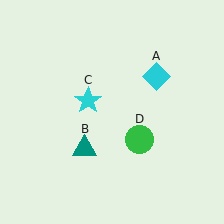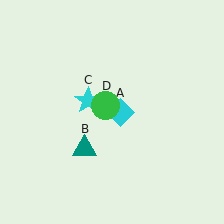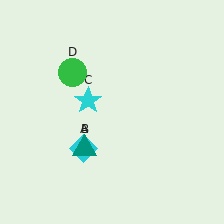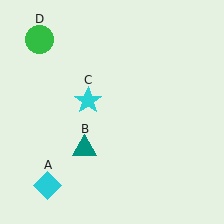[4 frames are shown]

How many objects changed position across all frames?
2 objects changed position: cyan diamond (object A), green circle (object D).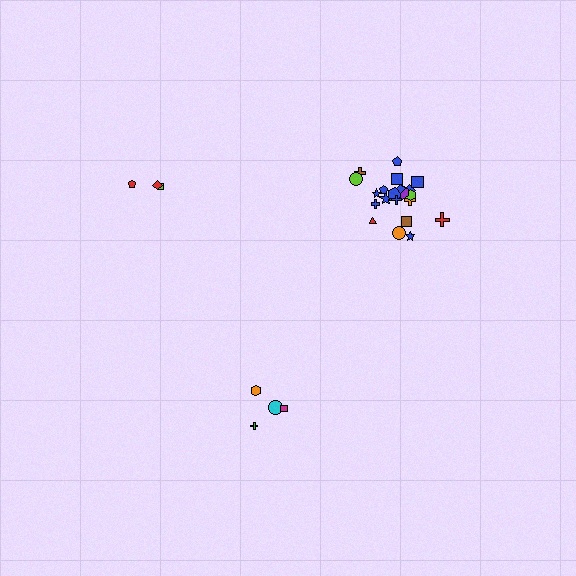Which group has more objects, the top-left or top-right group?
The top-right group.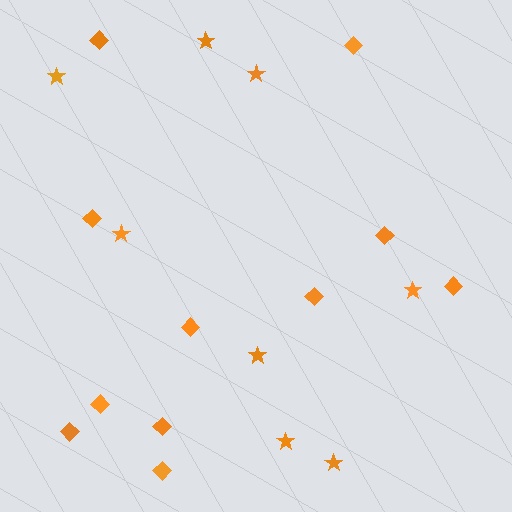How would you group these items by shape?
There are 2 groups: one group of stars (8) and one group of diamonds (11).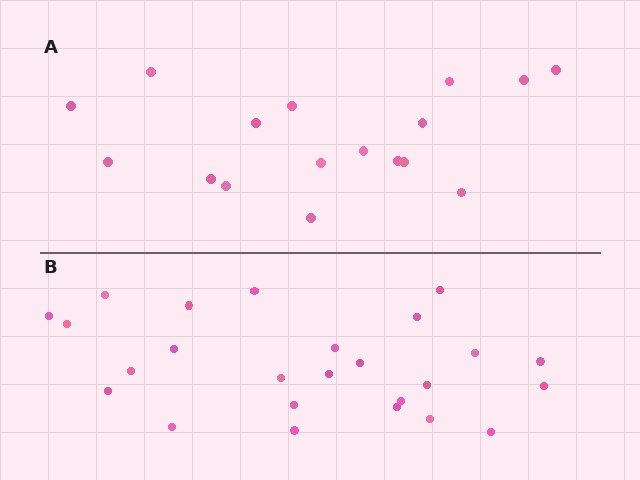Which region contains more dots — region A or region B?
Region B (the bottom region) has more dots.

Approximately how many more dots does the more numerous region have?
Region B has roughly 8 or so more dots than region A.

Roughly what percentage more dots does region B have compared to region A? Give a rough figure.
About 45% more.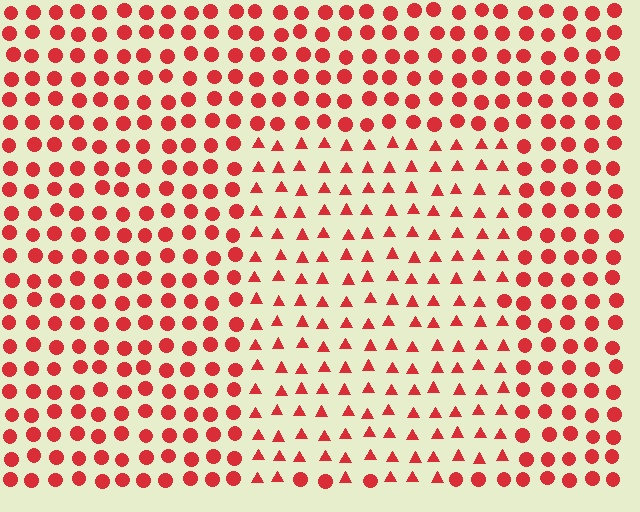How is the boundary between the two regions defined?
The boundary is defined by a change in element shape: triangles inside vs. circles outside. All elements share the same color and spacing.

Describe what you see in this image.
The image is filled with small red elements arranged in a uniform grid. A rectangle-shaped region contains triangles, while the surrounding area contains circles. The boundary is defined purely by the change in element shape.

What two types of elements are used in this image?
The image uses triangles inside the rectangle region and circles outside it.